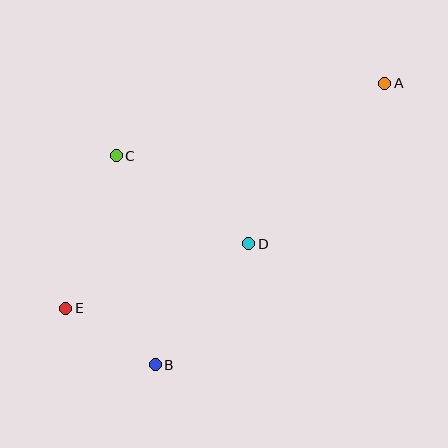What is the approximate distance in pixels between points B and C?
The distance between B and C is approximately 213 pixels.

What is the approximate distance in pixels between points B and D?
The distance between B and D is approximately 153 pixels.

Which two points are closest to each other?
Points B and E are closest to each other.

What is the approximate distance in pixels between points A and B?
The distance between A and B is approximately 363 pixels.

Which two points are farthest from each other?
Points A and E are farthest from each other.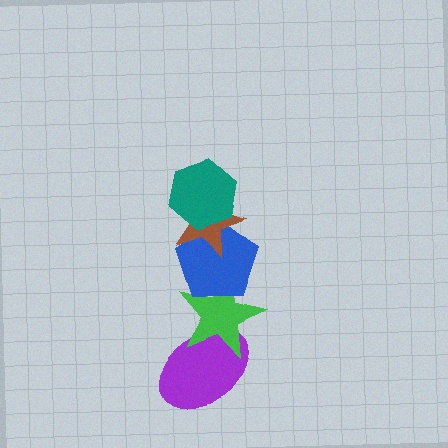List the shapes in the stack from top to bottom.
From top to bottom: the teal hexagon, the brown star, the blue pentagon, the green star, the purple ellipse.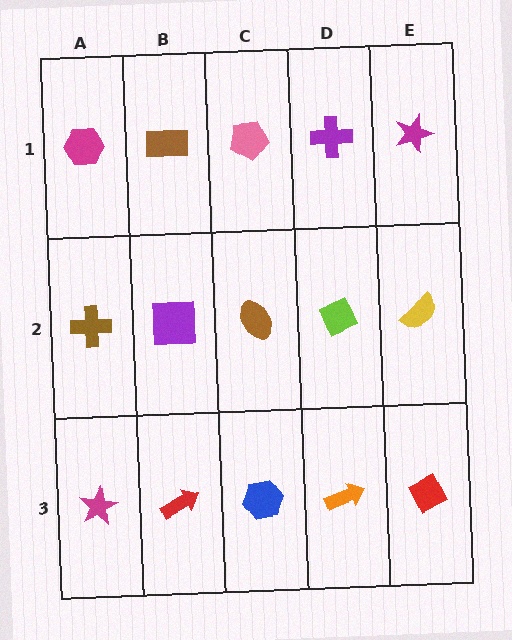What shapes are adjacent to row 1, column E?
A yellow semicircle (row 2, column E), a purple cross (row 1, column D).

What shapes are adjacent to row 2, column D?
A purple cross (row 1, column D), an orange arrow (row 3, column D), a brown ellipse (row 2, column C), a yellow semicircle (row 2, column E).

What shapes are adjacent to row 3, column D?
A lime diamond (row 2, column D), a blue hexagon (row 3, column C), a red diamond (row 3, column E).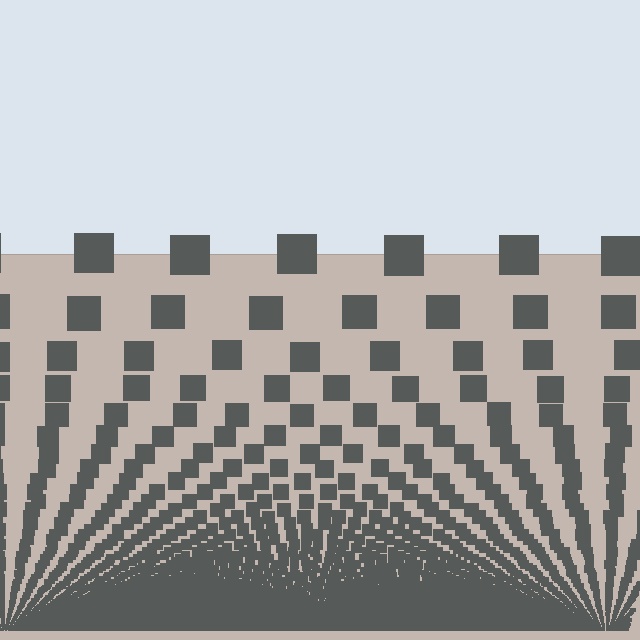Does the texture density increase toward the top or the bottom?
Density increases toward the bottom.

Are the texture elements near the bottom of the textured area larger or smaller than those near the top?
Smaller. The gradient is inverted — elements near the bottom are smaller and denser.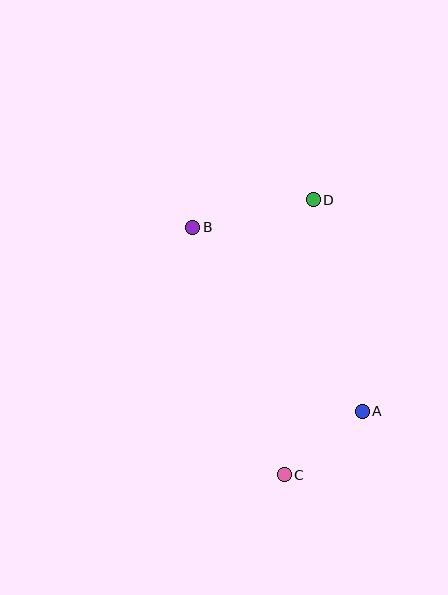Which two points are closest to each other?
Points A and C are closest to each other.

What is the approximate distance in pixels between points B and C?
The distance between B and C is approximately 264 pixels.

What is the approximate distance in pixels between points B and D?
The distance between B and D is approximately 124 pixels.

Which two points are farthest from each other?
Points C and D are farthest from each other.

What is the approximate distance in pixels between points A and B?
The distance between A and B is approximately 251 pixels.